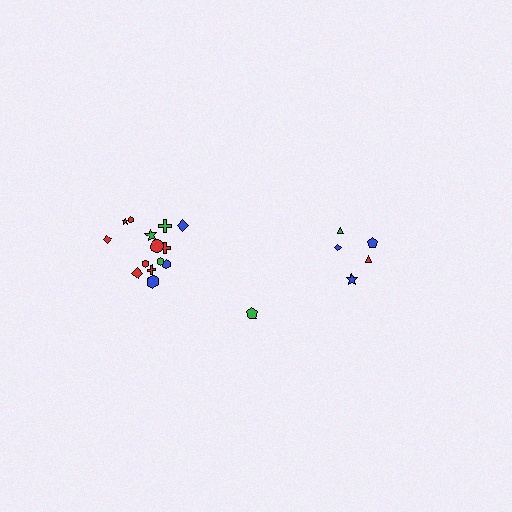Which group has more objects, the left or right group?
The left group.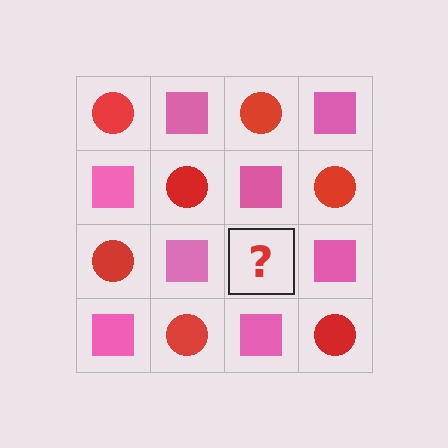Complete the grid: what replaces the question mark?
The question mark should be replaced with a red circle.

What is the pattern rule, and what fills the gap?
The rule is that it alternates red circle and pink square in a checkerboard pattern. The gap should be filled with a red circle.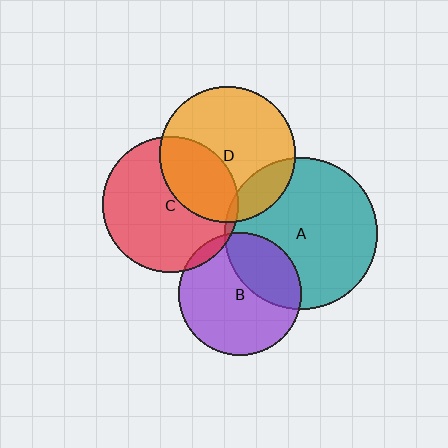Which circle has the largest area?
Circle A (teal).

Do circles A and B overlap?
Yes.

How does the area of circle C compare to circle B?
Approximately 1.2 times.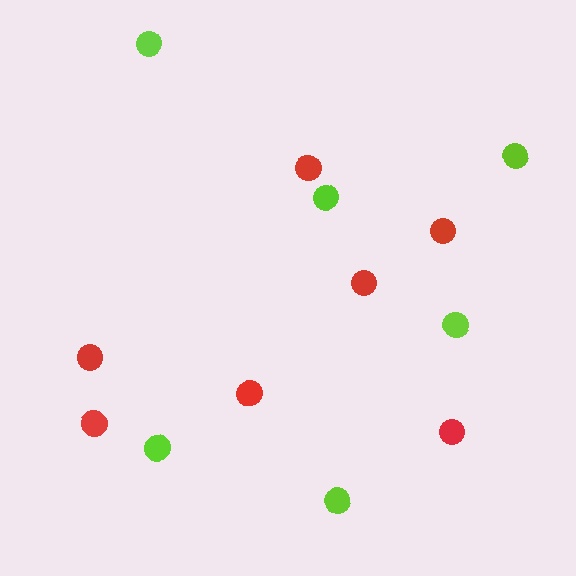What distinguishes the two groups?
There are 2 groups: one group of red circles (7) and one group of lime circles (6).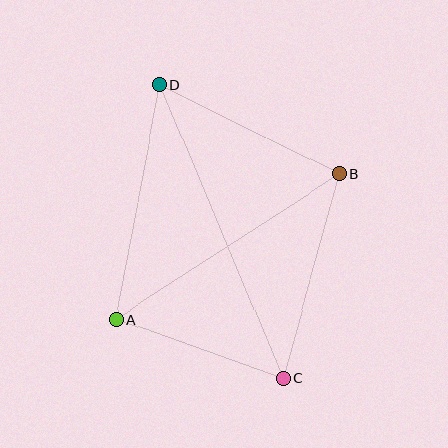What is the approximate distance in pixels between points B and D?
The distance between B and D is approximately 200 pixels.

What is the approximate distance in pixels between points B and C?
The distance between B and C is approximately 211 pixels.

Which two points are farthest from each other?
Points C and D are farthest from each other.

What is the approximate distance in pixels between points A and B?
The distance between A and B is approximately 266 pixels.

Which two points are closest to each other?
Points A and C are closest to each other.